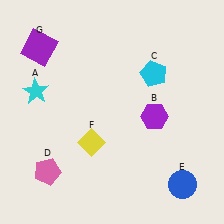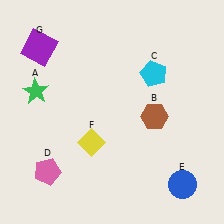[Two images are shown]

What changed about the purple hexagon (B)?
In Image 1, B is purple. In Image 2, it changed to brown.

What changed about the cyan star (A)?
In Image 1, A is cyan. In Image 2, it changed to green.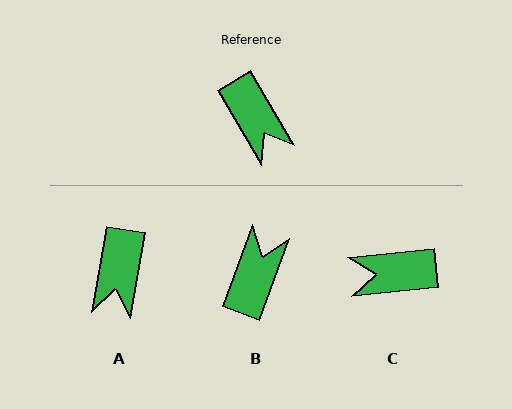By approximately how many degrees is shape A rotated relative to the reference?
Approximately 40 degrees clockwise.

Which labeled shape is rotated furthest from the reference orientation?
B, about 130 degrees away.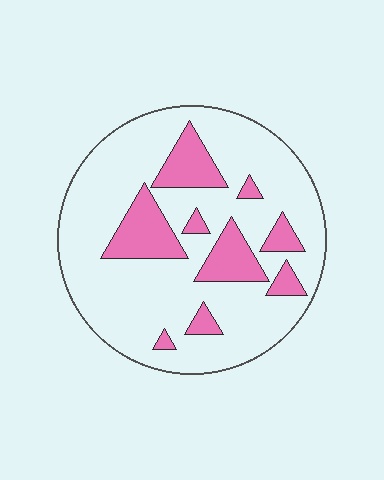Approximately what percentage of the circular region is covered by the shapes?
Approximately 20%.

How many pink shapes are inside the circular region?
9.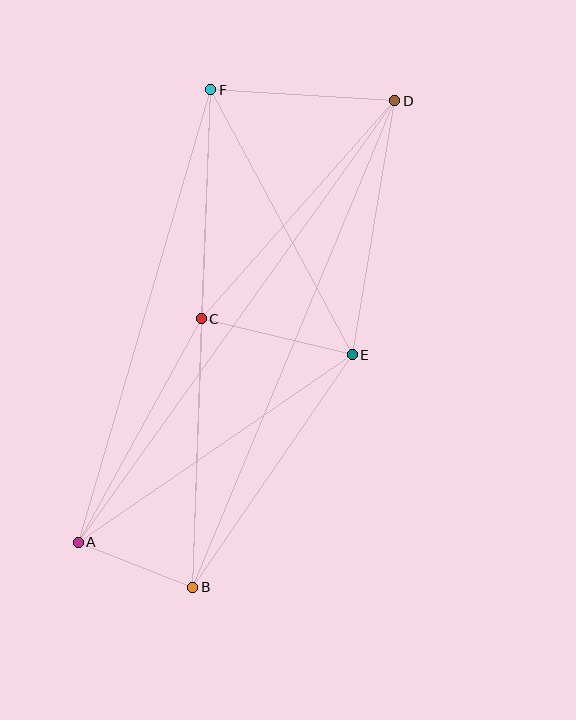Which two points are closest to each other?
Points A and B are closest to each other.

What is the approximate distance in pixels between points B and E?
The distance between B and E is approximately 282 pixels.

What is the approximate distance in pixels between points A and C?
The distance between A and C is approximately 255 pixels.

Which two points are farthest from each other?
Points A and D are farthest from each other.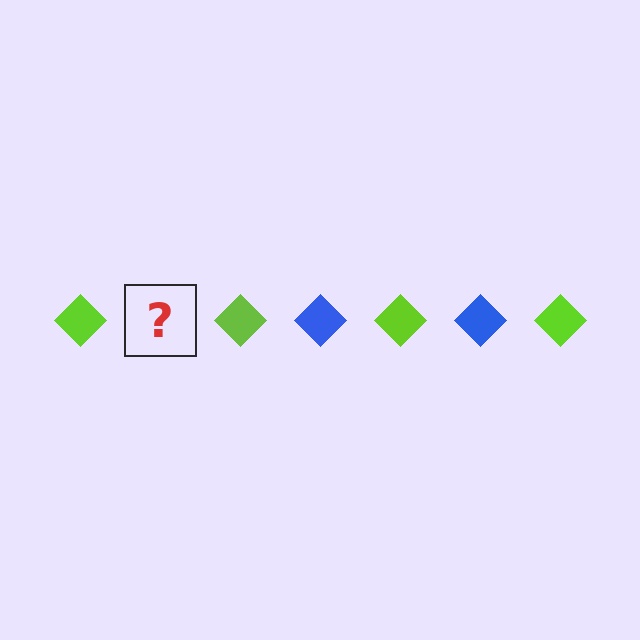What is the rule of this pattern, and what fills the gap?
The rule is that the pattern cycles through lime, blue diamonds. The gap should be filled with a blue diamond.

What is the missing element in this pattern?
The missing element is a blue diamond.